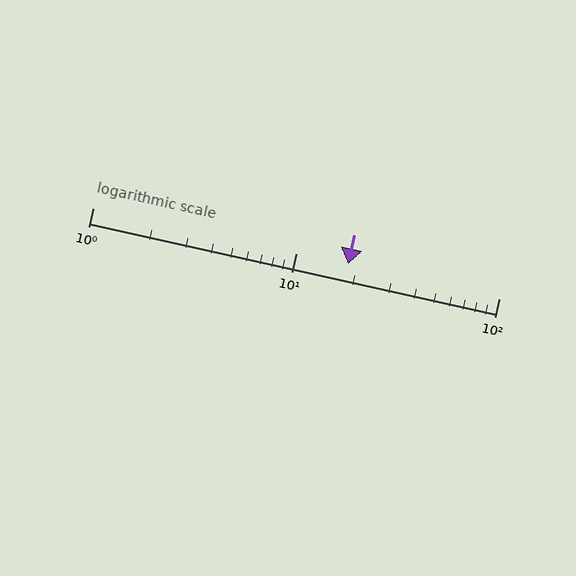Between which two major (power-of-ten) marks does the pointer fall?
The pointer is between 10 and 100.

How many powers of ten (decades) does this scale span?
The scale spans 2 decades, from 1 to 100.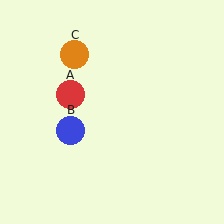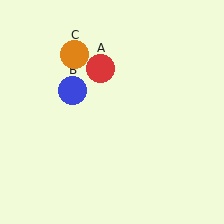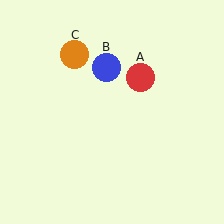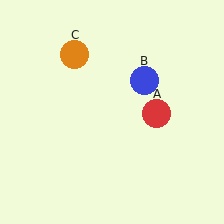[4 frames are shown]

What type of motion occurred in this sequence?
The red circle (object A), blue circle (object B) rotated clockwise around the center of the scene.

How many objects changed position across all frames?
2 objects changed position: red circle (object A), blue circle (object B).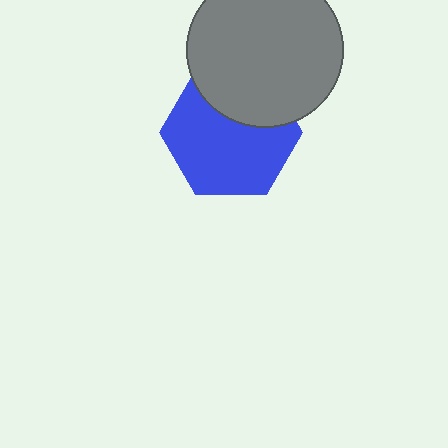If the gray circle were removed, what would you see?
You would see the complete blue hexagon.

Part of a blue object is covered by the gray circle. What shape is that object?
It is a hexagon.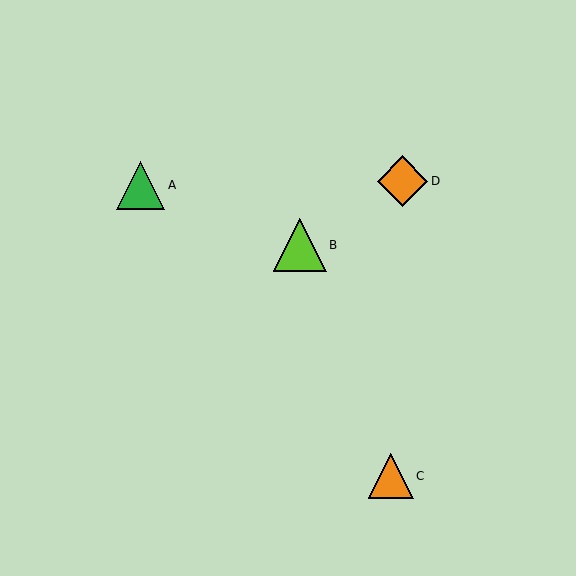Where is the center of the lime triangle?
The center of the lime triangle is at (300, 245).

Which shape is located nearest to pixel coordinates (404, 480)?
The orange triangle (labeled C) at (391, 476) is nearest to that location.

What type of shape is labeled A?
Shape A is a green triangle.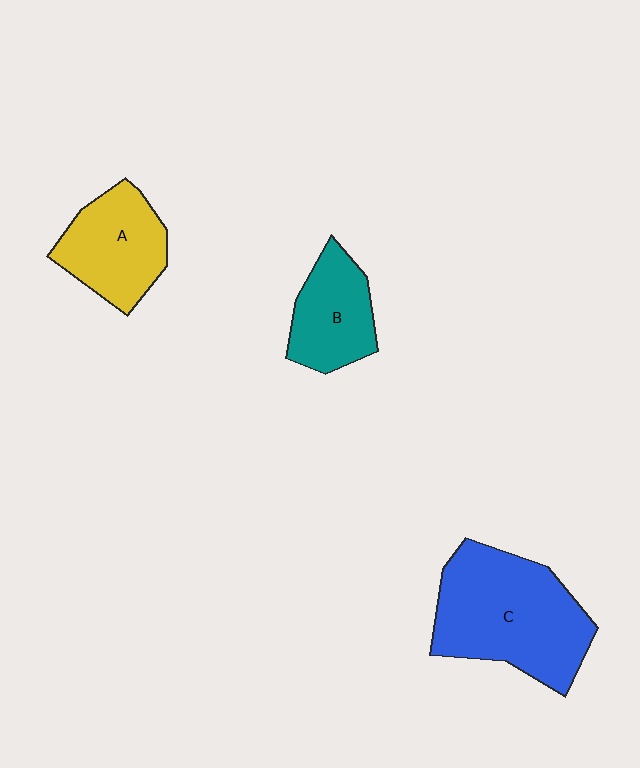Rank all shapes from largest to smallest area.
From largest to smallest: C (blue), A (yellow), B (teal).